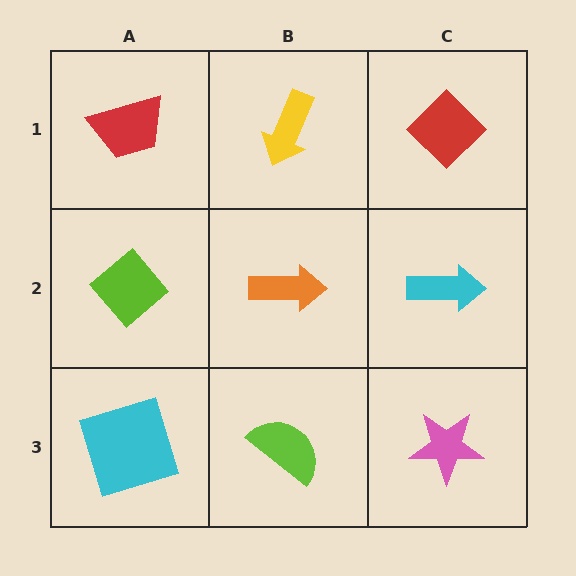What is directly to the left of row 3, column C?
A lime semicircle.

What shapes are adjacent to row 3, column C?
A cyan arrow (row 2, column C), a lime semicircle (row 3, column B).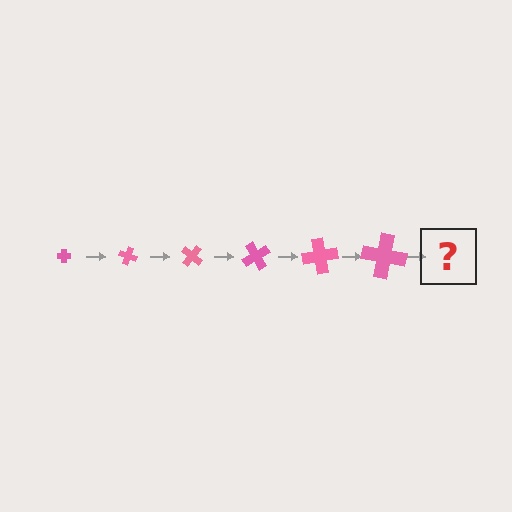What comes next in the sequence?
The next element should be a cross, larger than the previous one and rotated 120 degrees from the start.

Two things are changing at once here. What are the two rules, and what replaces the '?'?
The two rules are that the cross grows larger each step and it rotates 20 degrees each step. The '?' should be a cross, larger than the previous one and rotated 120 degrees from the start.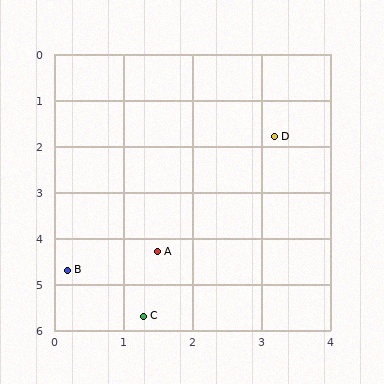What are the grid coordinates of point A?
Point A is at approximately (1.5, 4.3).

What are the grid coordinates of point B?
Point B is at approximately (0.2, 4.7).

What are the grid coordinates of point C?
Point C is at approximately (1.3, 5.7).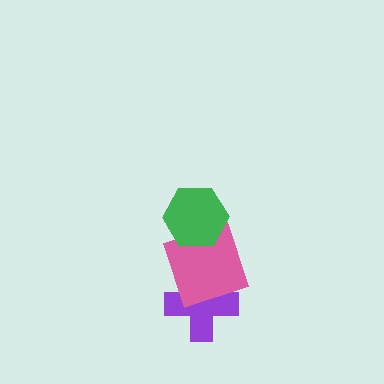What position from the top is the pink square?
The pink square is 2nd from the top.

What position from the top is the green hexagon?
The green hexagon is 1st from the top.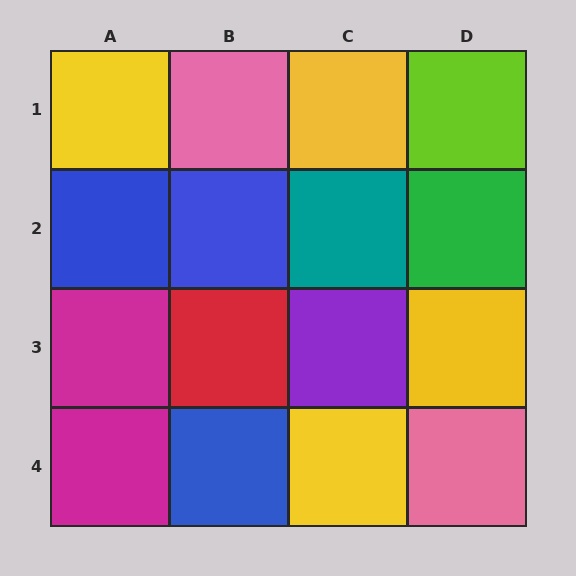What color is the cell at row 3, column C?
Purple.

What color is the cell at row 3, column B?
Red.